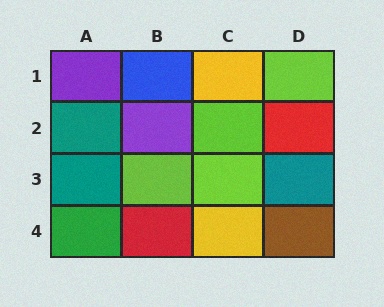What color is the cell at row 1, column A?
Purple.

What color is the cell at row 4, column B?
Red.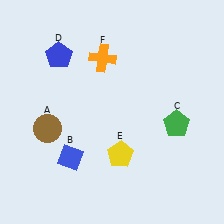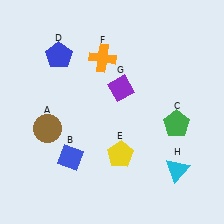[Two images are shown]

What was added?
A purple diamond (G), a cyan triangle (H) were added in Image 2.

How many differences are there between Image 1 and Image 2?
There are 2 differences between the two images.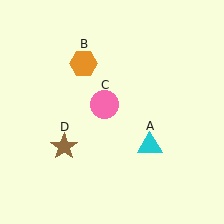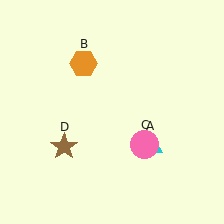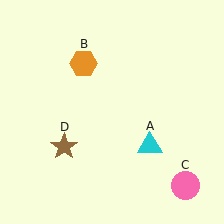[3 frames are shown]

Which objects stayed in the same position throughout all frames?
Cyan triangle (object A) and orange hexagon (object B) and brown star (object D) remained stationary.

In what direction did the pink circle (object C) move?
The pink circle (object C) moved down and to the right.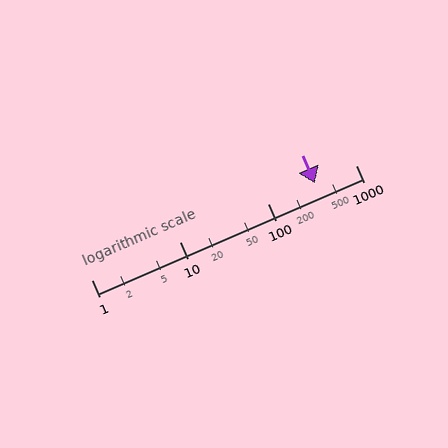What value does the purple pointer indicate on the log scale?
The pointer indicates approximately 340.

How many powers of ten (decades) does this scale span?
The scale spans 3 decades, from 1 to 1000.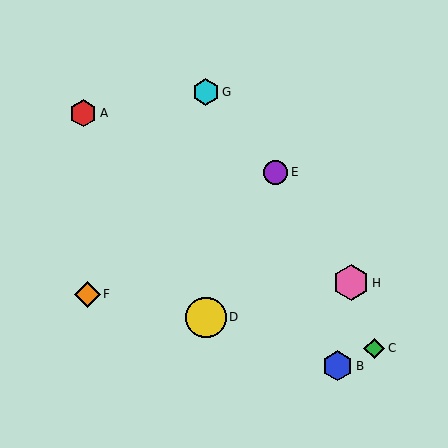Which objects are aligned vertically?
Objects D, G are aligned vertically.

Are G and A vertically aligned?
No, G is at x≈206 and A is at x≈83.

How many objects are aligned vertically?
2 objects (D, G) are aligned vertically.